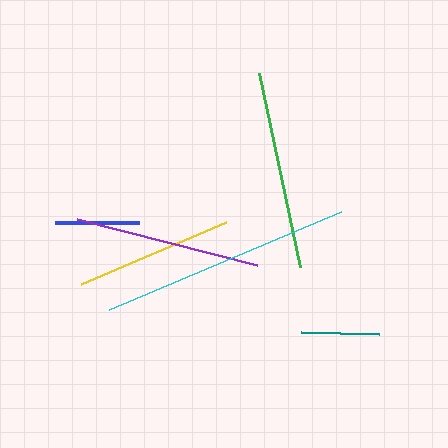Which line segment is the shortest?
The teal line is the shortest at approximately 77 pixels.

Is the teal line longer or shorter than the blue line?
The blue line is longer than the teal line.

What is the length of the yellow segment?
The yellow segment is approximately 158 pixels long.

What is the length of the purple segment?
The purple segment is approximately 186 pixels long.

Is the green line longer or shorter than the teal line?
The green line is longer than the teal line.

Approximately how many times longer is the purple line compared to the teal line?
The purple line is approximately 2.4 times the length of the teal line.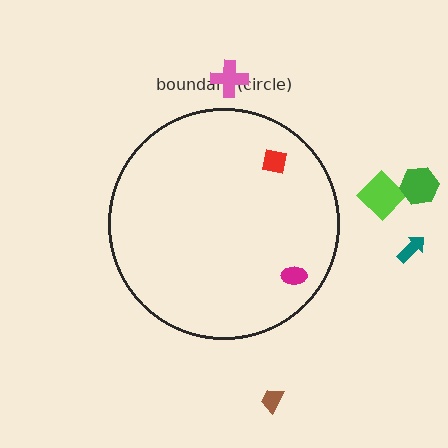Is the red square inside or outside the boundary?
Inside.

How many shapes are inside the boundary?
2 inside, 5 outside.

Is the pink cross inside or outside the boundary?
Outside.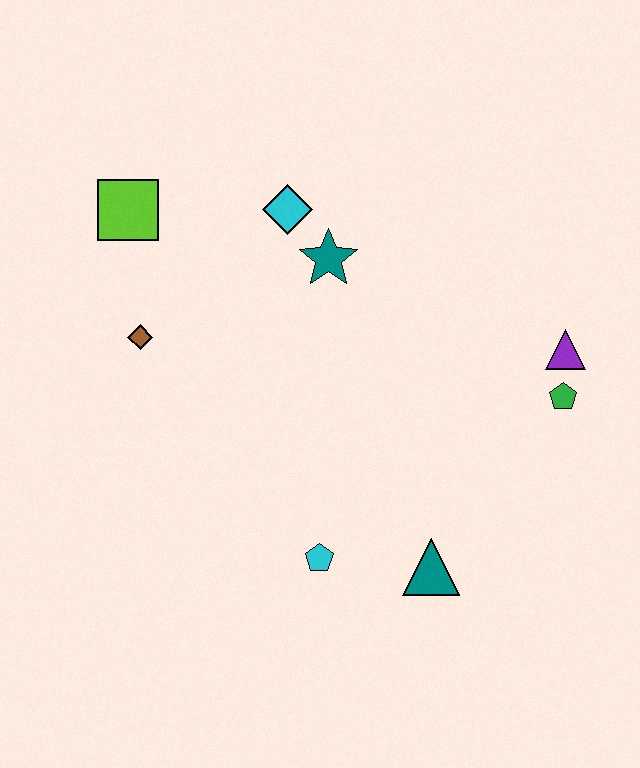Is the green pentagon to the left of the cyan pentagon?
No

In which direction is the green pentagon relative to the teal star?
The green pentagon is to the right of the teal star.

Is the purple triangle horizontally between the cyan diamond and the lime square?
No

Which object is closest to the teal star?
The cyan diamond is closest to the teal star.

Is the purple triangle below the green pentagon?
No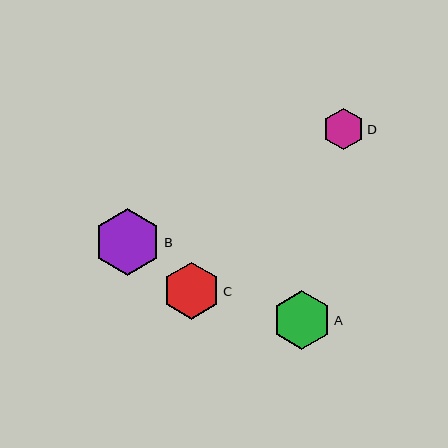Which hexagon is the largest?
Hexagon B is the largest with a size of approximately 67 pixels.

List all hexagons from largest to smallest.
From largest to smallest: B, A, C, D.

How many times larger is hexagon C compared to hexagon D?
Hexagon C is approximately 1.4 times the size of hexagon D.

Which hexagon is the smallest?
Hexagon D is the smallest with a size of approximately 41 pixels.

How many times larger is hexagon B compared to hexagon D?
Hexagon B is approximately 1.6 times the size of hexagon D.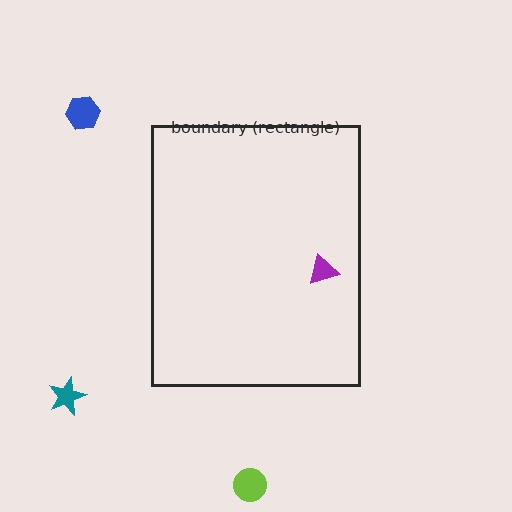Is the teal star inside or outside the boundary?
Outside.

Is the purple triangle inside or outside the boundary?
Inside.